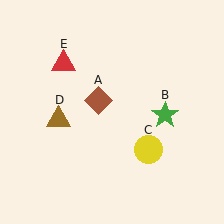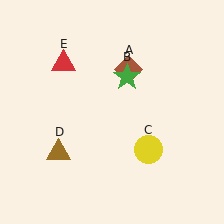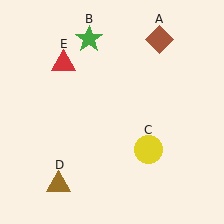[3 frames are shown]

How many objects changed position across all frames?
3 objects changed position: brown diamond (object A), green star (object B), brown triangle (object D).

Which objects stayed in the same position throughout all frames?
Yellow circle (object C) and red triangle (object E) remained stationary.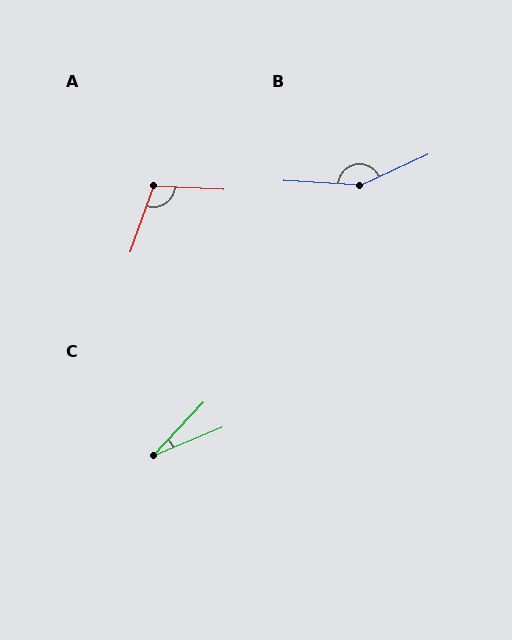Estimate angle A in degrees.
Approximately 107 degrees.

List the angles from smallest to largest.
C (24°), A (107°), B (152°).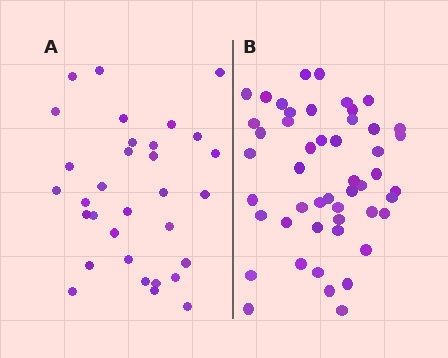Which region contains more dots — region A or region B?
Region B (the right region) has more dots.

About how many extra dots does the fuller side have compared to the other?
Region B has approximately 15 more dots than region A.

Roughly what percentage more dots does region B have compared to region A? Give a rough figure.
About 55% more.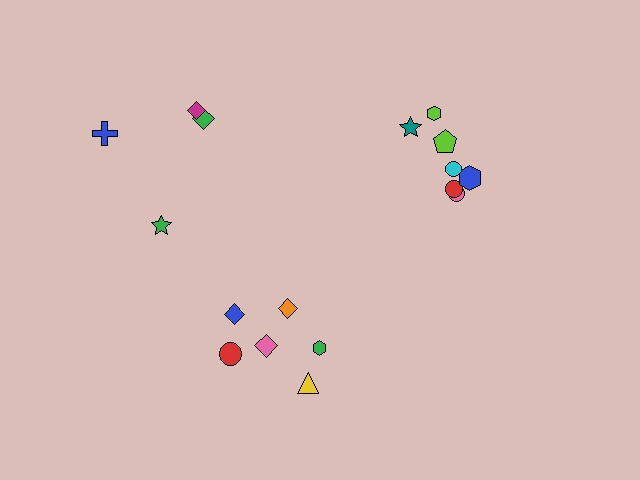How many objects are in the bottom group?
There are 6 objects.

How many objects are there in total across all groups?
There are 17 objects.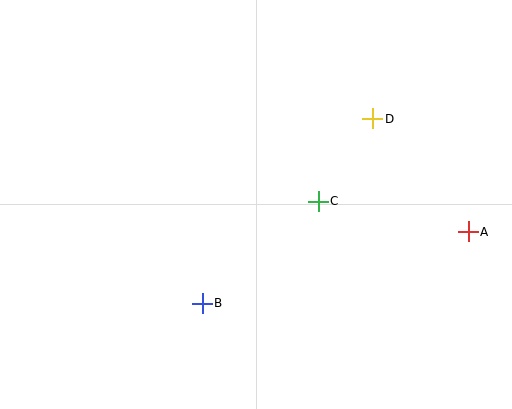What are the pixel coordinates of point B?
Point B is at (202, 303).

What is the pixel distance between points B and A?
The distance between B and A is 275 pixels.